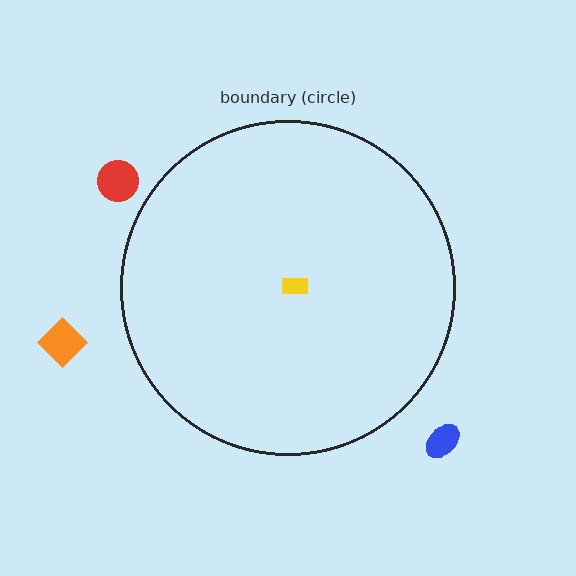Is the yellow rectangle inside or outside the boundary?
Inside.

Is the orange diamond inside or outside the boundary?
Outside.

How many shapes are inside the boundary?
1 inside, 3 outside.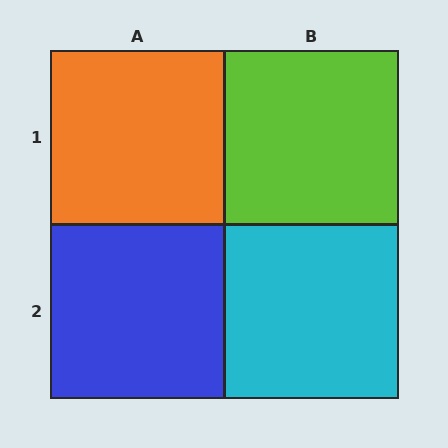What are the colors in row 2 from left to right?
Blue, cyan.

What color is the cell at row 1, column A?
Orange.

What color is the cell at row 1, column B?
Lime.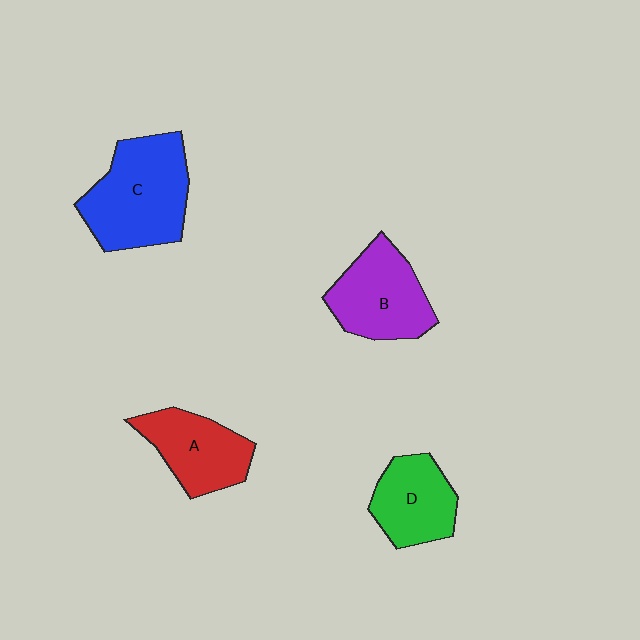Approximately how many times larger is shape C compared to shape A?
Approximately 1.5 times.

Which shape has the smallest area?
Shape D (green).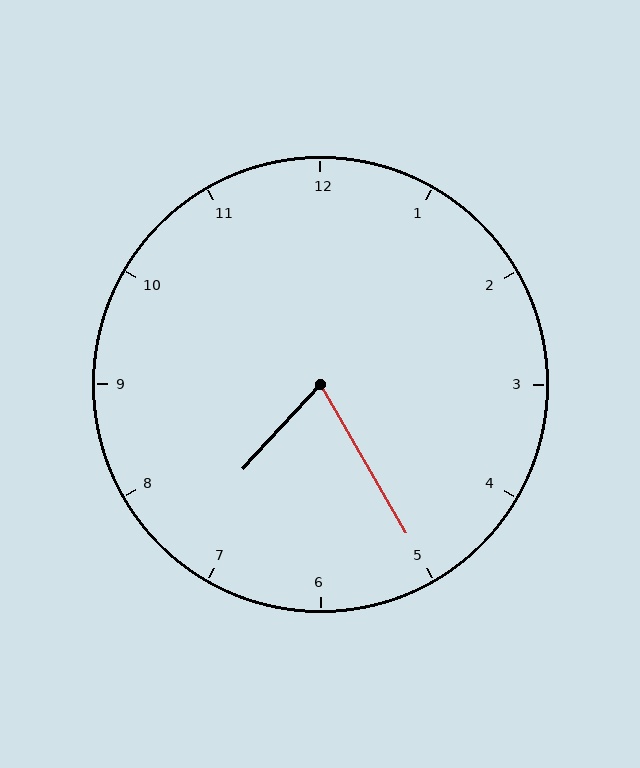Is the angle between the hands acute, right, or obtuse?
It is acute.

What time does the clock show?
7:25.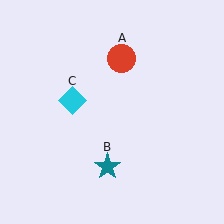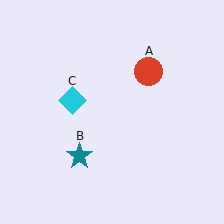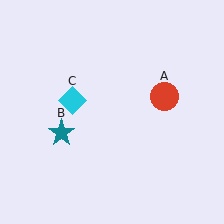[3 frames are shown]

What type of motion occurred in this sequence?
The red circle (object A), teal star (object B) rotated clockwise around the center of the scene.